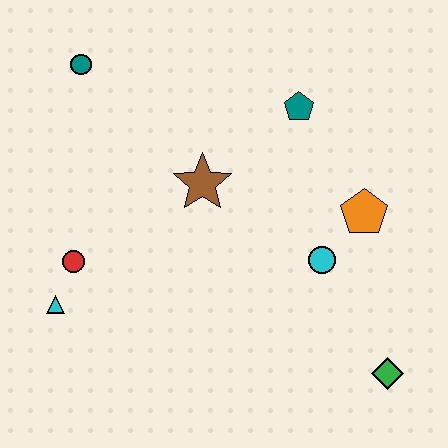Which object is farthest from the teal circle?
The green diamond is farthest from the teal circle.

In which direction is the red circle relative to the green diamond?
The red circle is to the left of the green diamond.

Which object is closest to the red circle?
The cyan triangle is closest to the red circle.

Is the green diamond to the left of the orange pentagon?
No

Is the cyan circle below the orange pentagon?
Yes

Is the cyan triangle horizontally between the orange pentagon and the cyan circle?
No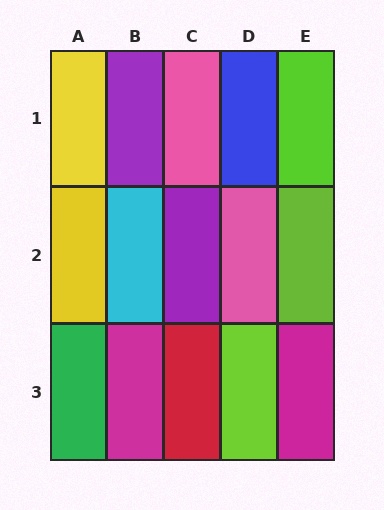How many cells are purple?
2 cells are purple.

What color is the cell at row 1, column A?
Yellow.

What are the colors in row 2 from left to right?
Yellow, cyan, purple, pink, lime.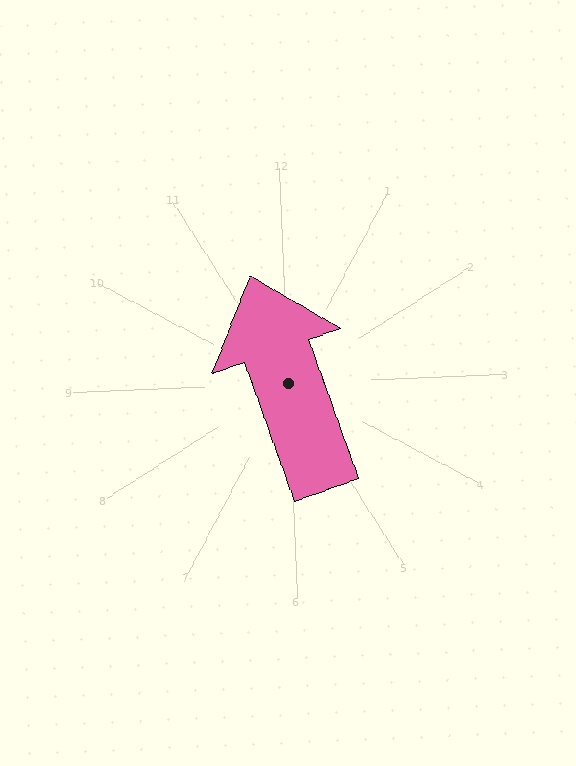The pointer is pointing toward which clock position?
Roughly 11 o'clock.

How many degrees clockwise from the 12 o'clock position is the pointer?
Approximately 343 degrees.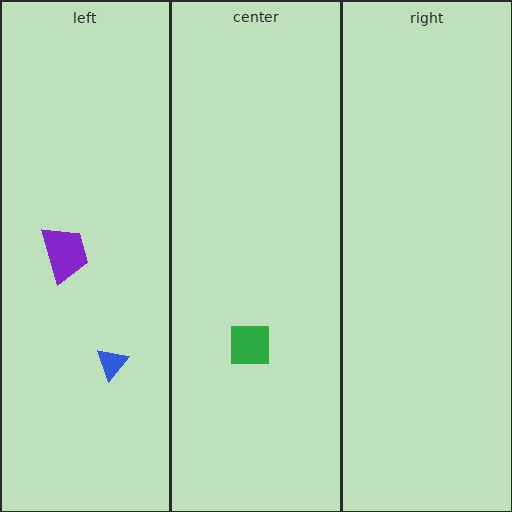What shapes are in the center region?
The green square.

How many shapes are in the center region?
1.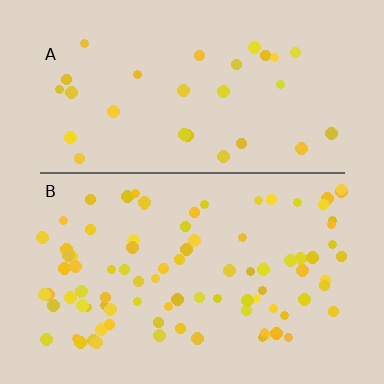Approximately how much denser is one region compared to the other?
Approximately 2.9× — region B over region A.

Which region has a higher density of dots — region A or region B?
B (the bottom).